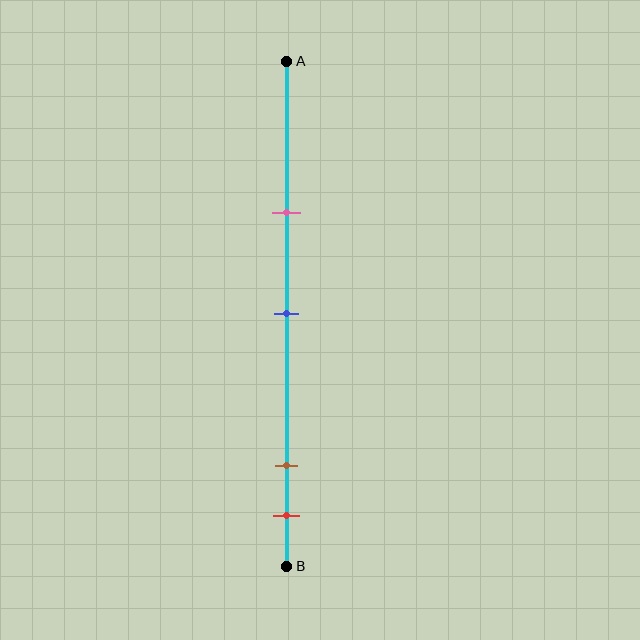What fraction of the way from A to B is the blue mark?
The blue mark is approximately 50% (0.5) of the way from A to B.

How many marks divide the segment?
There are 4 marks dividing the segment.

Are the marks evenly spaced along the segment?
No, the marks are not evenly spaced.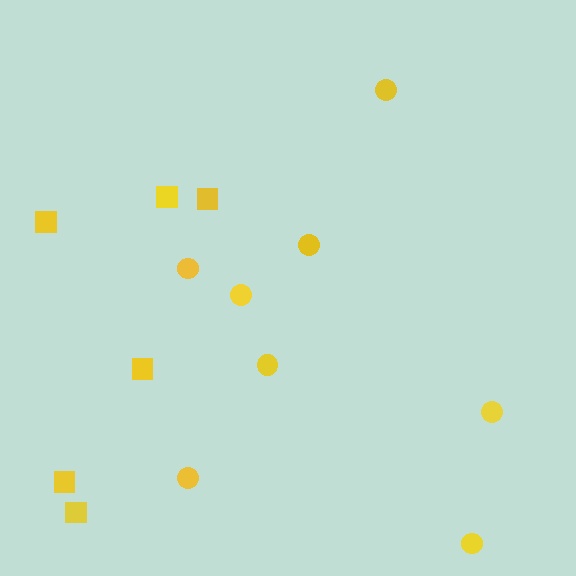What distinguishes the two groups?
There are 2 groups: one group of circles (8) and one group of squares (6).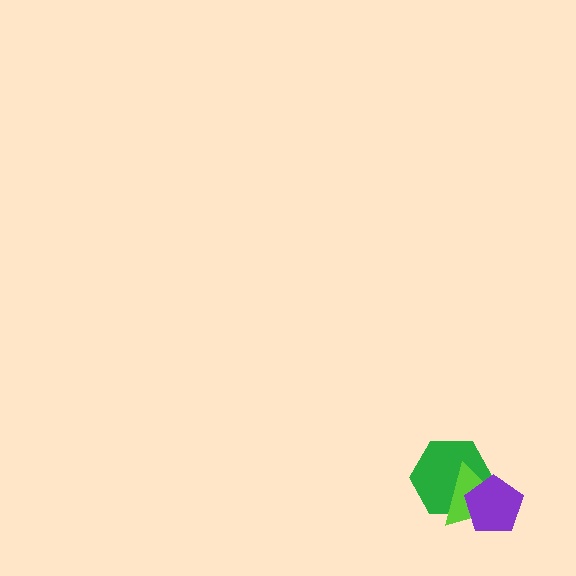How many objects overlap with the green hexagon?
2 objects overlap with the green hexagon.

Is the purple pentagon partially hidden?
No, no other shape covers it.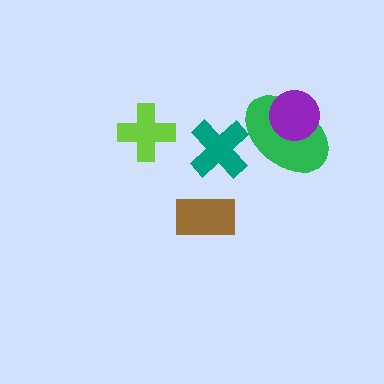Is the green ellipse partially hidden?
Yes, it is partially covered by another shape.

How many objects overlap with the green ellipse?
2 objects overlap with the green ellipse.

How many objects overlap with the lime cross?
0 objects overlap with the lime cross.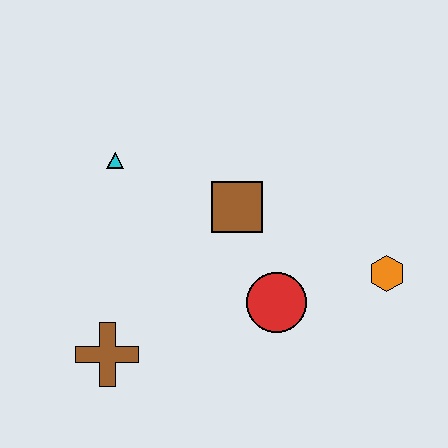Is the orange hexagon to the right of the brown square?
Yes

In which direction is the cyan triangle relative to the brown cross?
The cyan triangle is above the brown cross.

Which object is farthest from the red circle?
The cyan triangle is farthest from the red circle.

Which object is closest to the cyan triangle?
The brown square is closest to the cyan triangle.